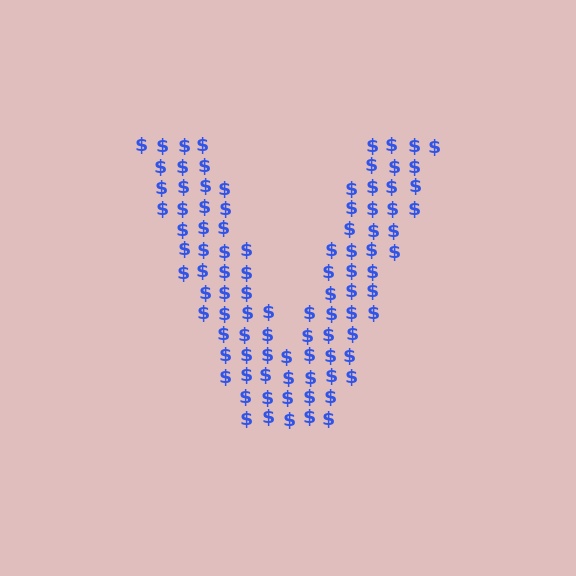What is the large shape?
The large shape is the letter V.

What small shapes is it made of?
It is made of small dollar signs.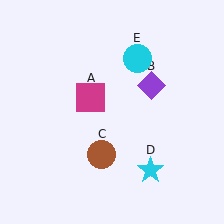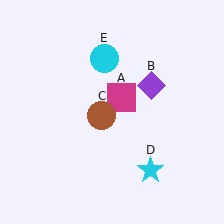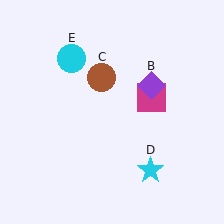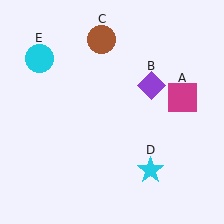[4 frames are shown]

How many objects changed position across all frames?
3 objects changed position: magenta square (object A), brown circle (object C), cyan circle (object E).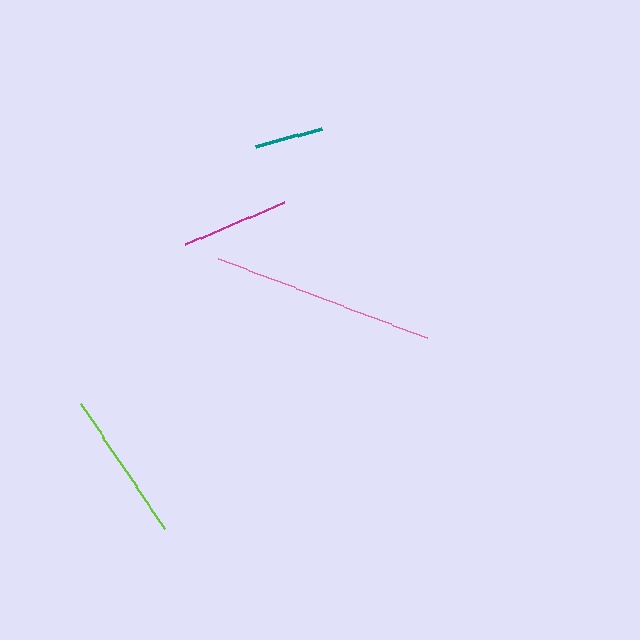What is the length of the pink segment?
The pink segment is approximately 223 pixels long.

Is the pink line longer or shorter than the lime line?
The pink line is longer than the lime line.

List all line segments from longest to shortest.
From longest to shortest: pink, lime, magenta, teal.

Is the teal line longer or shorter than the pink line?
The pink line is longer than the teal line.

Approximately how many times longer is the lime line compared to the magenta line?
The lime line is approximately 1.4 times the length of the magenta line.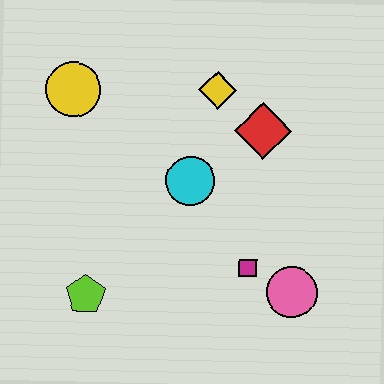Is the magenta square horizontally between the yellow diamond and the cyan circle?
No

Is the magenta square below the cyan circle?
Yes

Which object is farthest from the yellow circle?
The pink circle is farthest from the yellow circle.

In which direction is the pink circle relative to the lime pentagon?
The pink circle is to the right of the lime pentagon.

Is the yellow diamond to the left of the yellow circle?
No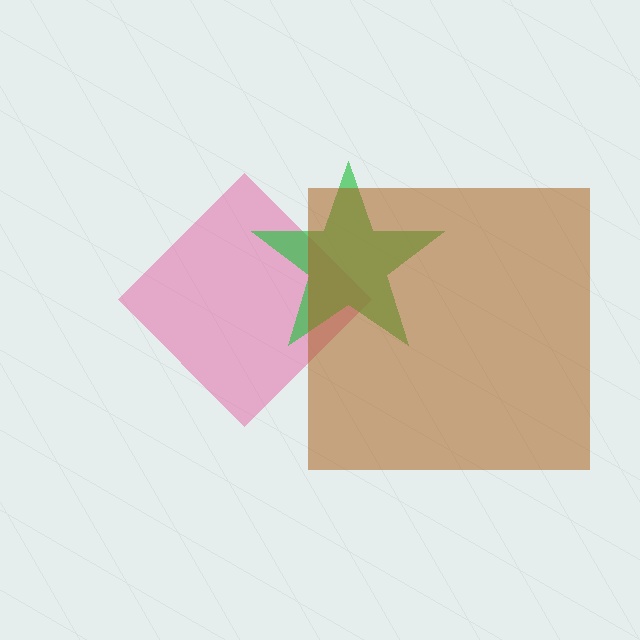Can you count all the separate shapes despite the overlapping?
Yes, there are 3 separate shapes.